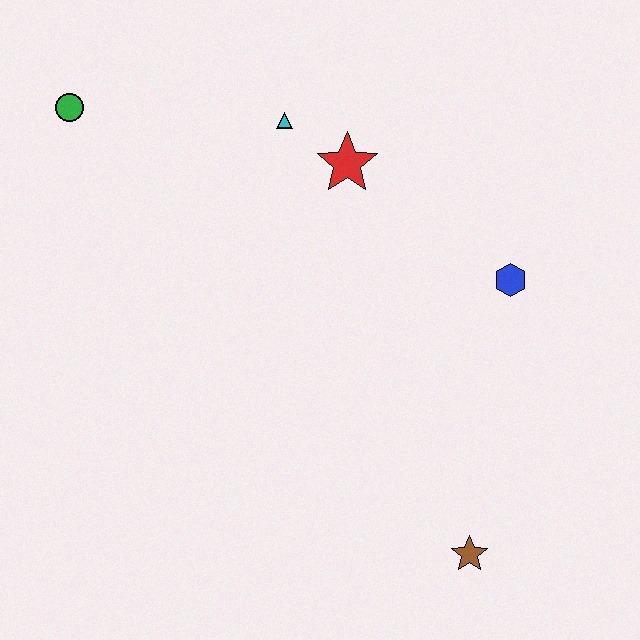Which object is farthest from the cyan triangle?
The brown star is farthest from the cyan triangle.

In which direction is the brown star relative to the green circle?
The brown star is below the green circle.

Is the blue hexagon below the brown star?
No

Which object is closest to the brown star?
The blue hexagon is closest to the brown star.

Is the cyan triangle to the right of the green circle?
Yes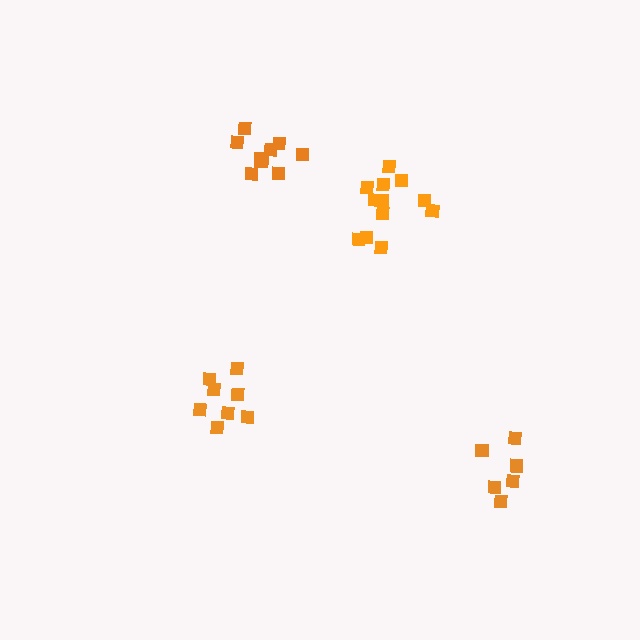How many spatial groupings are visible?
There are 4 spatial groupings.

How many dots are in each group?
Group 1: 6 dots, Group 2: 8 dots, Group 3: 12 dots, Group 4: 9 dots (35 total).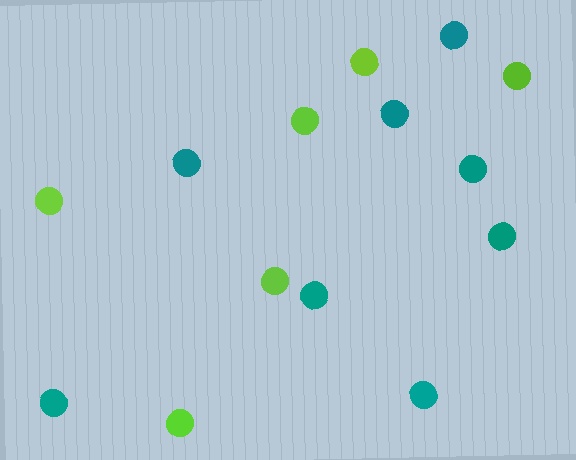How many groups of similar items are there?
There are 2 groups: one group of teal circles (8) and one group of lime circles (6).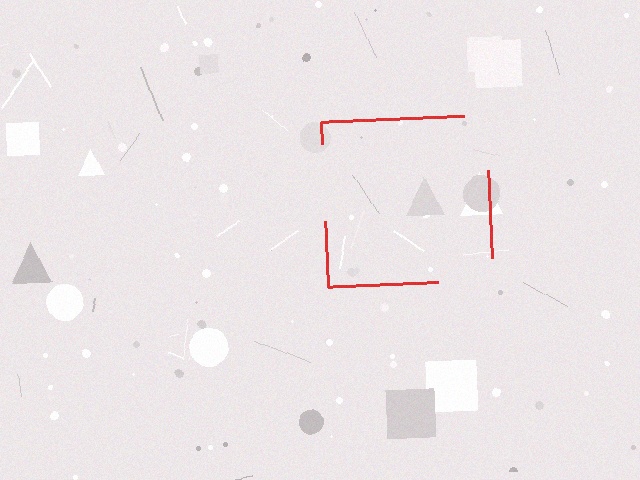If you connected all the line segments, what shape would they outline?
They would outline a square.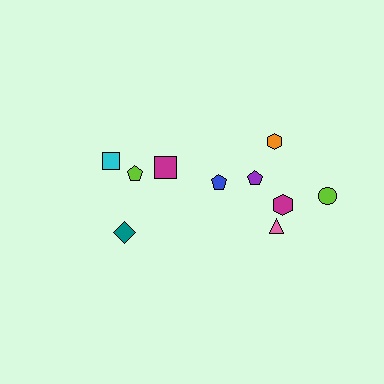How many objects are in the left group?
There are 4 objects.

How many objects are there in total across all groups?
There are 10 objects.